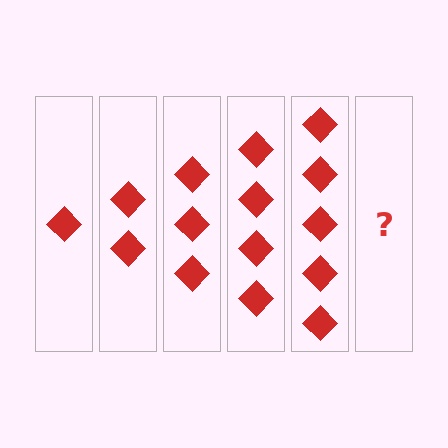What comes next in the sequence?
The next element should be 6 diamonds.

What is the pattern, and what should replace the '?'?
The pattern is that each step adds one more diamond. The '?' should be 6 diamonds.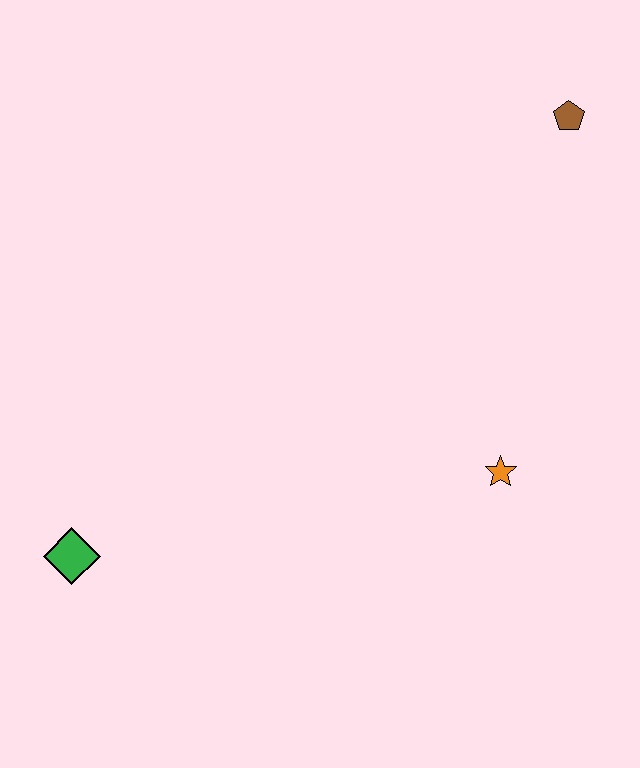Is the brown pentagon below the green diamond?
No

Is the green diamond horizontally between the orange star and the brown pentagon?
No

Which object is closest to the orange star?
The brown pentagon is closest to the orange star.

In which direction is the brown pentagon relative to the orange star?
The brown pentagon is above the orange star.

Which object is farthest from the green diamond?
The brown pentagon is farthest from the green diamond.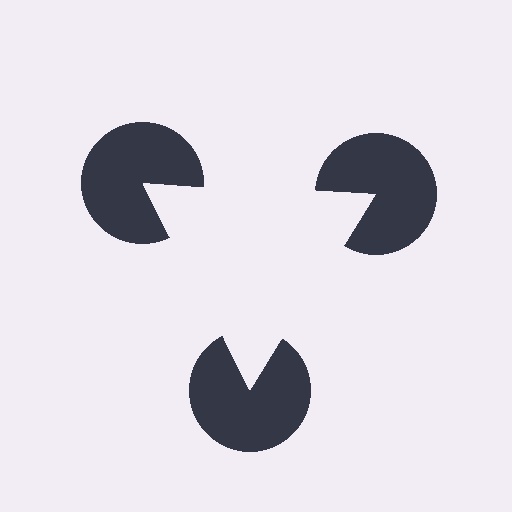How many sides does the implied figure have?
3 sides.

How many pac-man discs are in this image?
There are 3 — one at each vertex of the illusory triangle.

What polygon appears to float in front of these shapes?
An illusory triangle — its edges are inferred from the aligned wedge cuts in the pac-man discs, not physically drawn.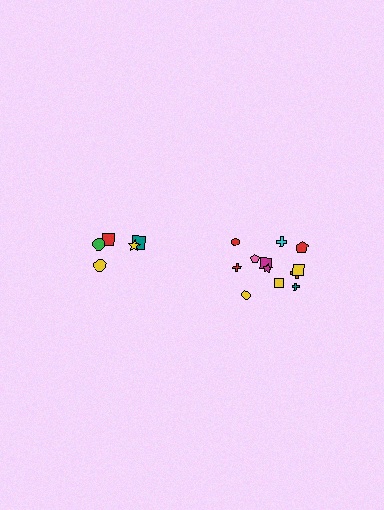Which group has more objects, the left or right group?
The right group.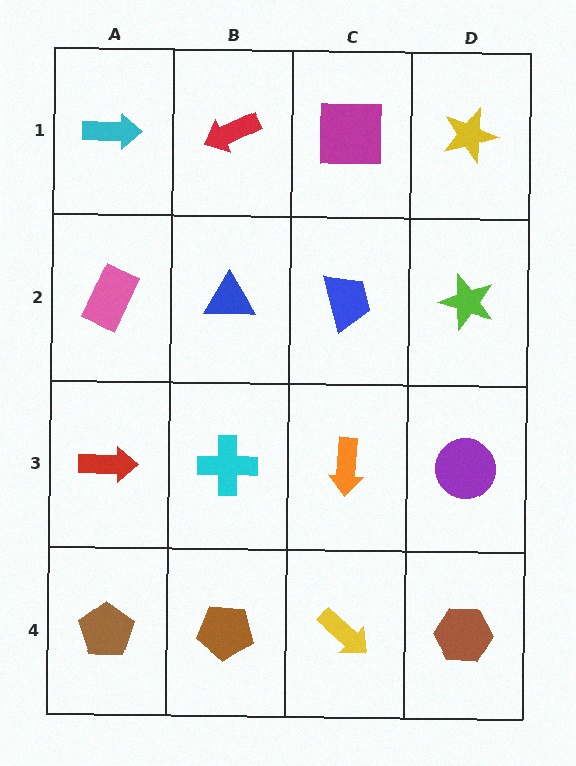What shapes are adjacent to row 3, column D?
A lime star (row 2, column D), a brown hexagon (row 4, column D), an orange arrow (row 3, column C).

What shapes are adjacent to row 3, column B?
A blue triangle (row 2, column B), a brown pentagon (row 4, column B), a red arrow (row 3, column A), an orange arrow (row 3, column C).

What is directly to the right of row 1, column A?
A red arrow.